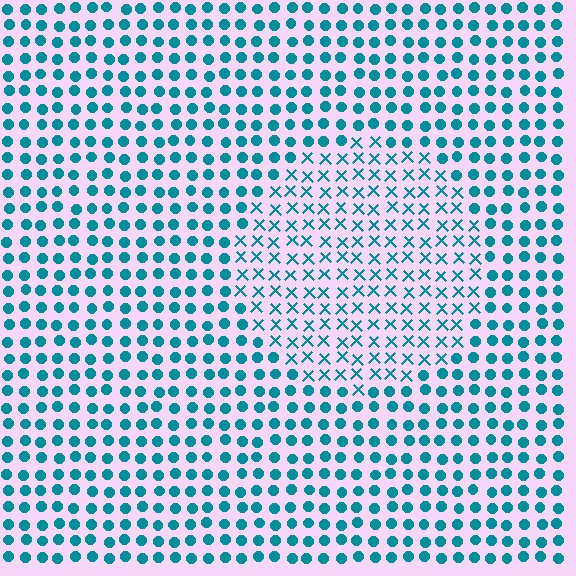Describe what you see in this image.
The image is filled with small teal elements arranged in a uniform grid. A circle-shaped region contains X marks, while the surrounding area contains circles. The boundary is defined purely by the change in element shape.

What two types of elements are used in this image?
The image uses X marks inside the circle region and circles outside it.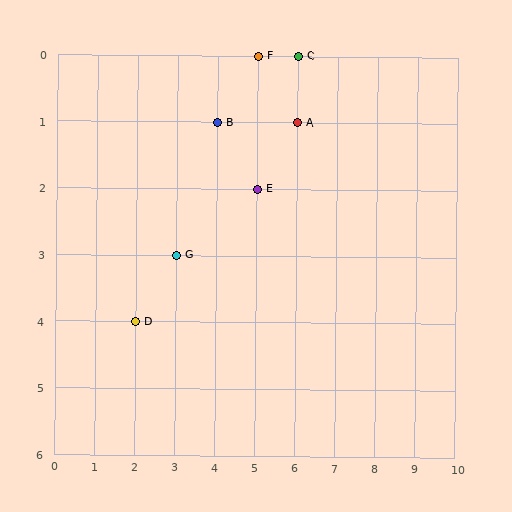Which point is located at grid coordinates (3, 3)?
Point G is at (3, 3).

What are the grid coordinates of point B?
Point B is at grid coordinates (4, 1).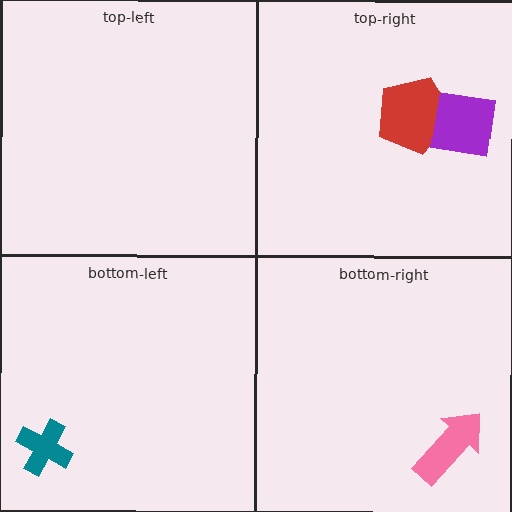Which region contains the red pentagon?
The top-right region.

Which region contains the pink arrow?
The bottom-right region.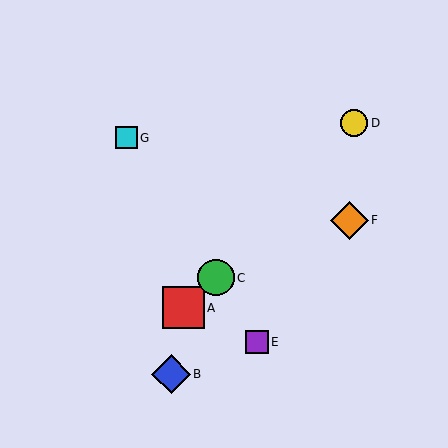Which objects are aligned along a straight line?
Objects C, E, G are aligned along a straight line.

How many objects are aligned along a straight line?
3 objects (C, E, G) are aligned along a straight line.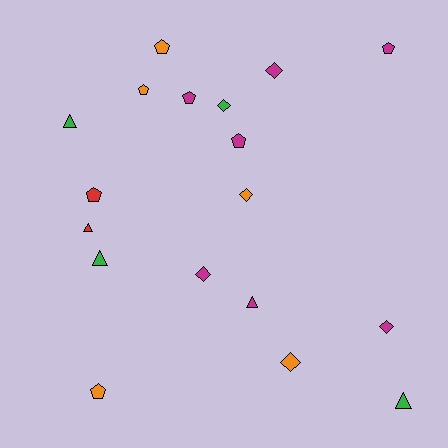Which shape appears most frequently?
Pentagon, with 7 objects.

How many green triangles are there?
There are 3 green triangles.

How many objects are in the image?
There are 18 objects.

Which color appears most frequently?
Magenta, with 7 objects.